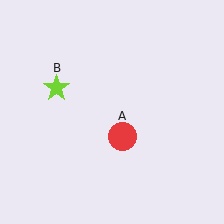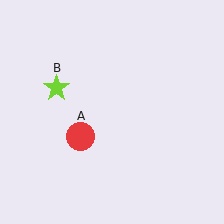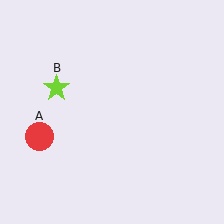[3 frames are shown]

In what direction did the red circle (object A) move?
The red circle (object A) moved left.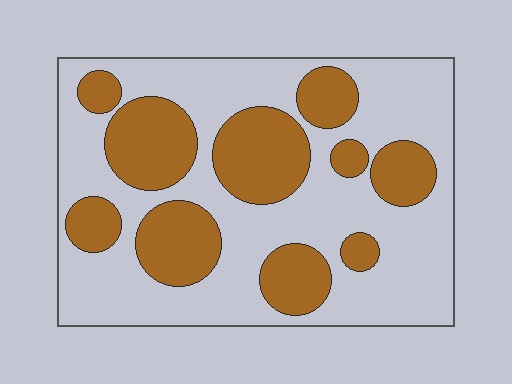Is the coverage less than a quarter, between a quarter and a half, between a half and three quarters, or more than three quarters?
Between a quarter and a half.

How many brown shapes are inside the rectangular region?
10.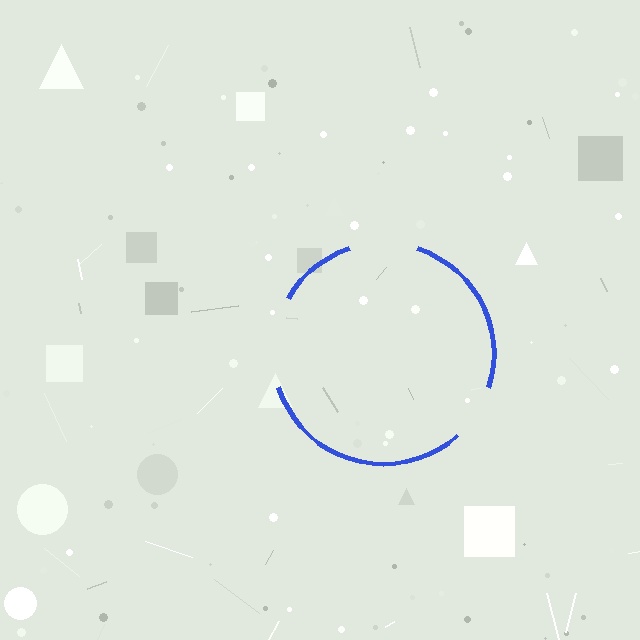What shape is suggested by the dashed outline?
The dashed outline suggests a circle.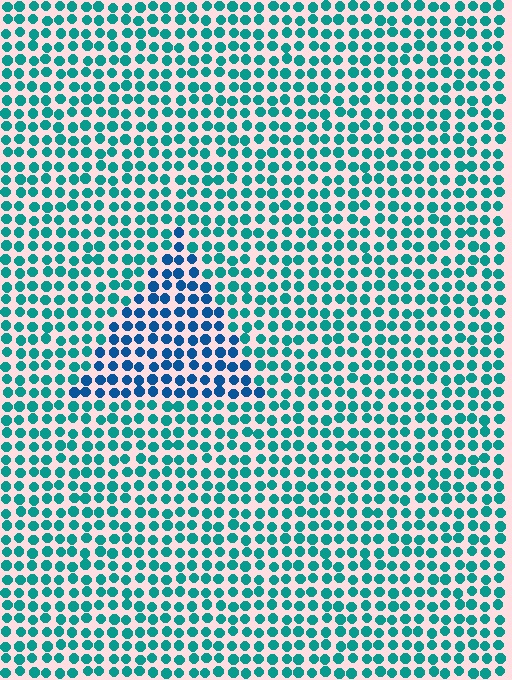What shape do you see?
I see a triangle.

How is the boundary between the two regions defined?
The boundary is defined purely by a slight shift in hue (about 35 degrees). Spacing, size, and orientation are identical on both sides.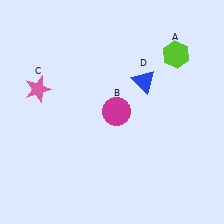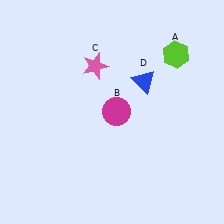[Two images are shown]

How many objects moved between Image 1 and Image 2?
1 object moved between the two images.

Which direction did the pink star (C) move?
The pink star (C) moved right.